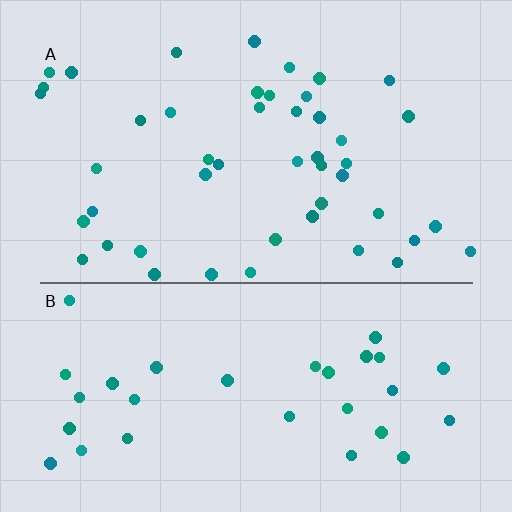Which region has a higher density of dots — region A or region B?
A (the top).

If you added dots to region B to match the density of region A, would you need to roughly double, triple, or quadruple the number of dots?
Approximately double.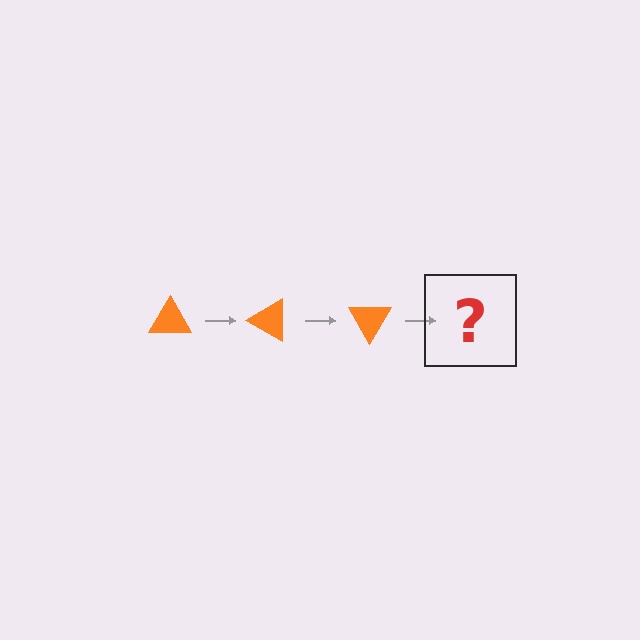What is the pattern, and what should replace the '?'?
The pattern is that the triangle rotates 30 degrees each step. The '?' should be an orange triangle rotated 90 degrees.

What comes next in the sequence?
The next element should be an orange triangle rotated 90 degrees.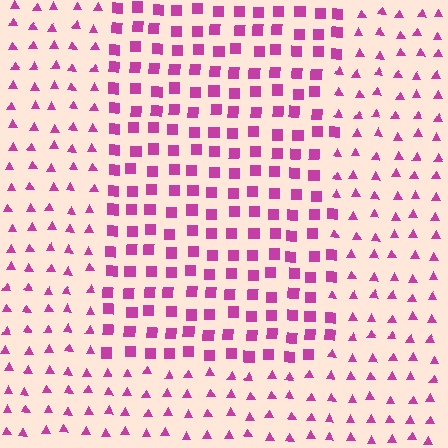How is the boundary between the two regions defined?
The boundary is defined by a change in element shape: squares inside vs. triangles outside. All elements share the same color and spacing.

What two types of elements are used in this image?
The image uses squares inside the rectangle region and triangles outside it.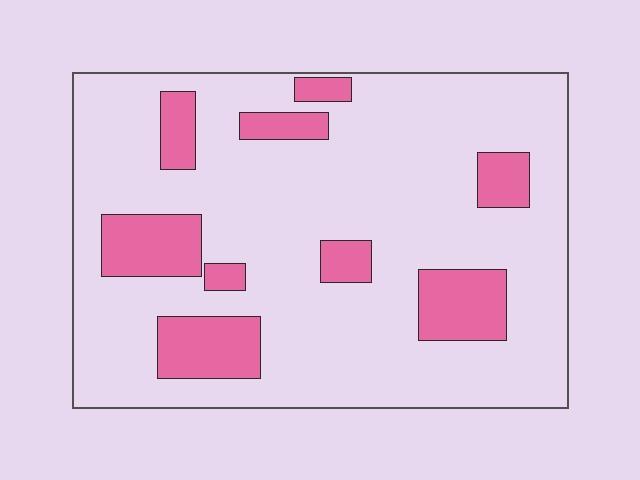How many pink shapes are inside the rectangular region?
9.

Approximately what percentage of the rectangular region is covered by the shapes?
Approximately 20%.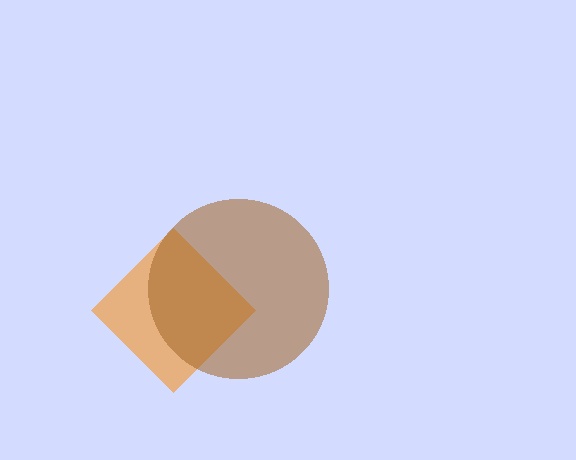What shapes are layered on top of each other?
The layered shapes are: an orange diamond, a brown circle.